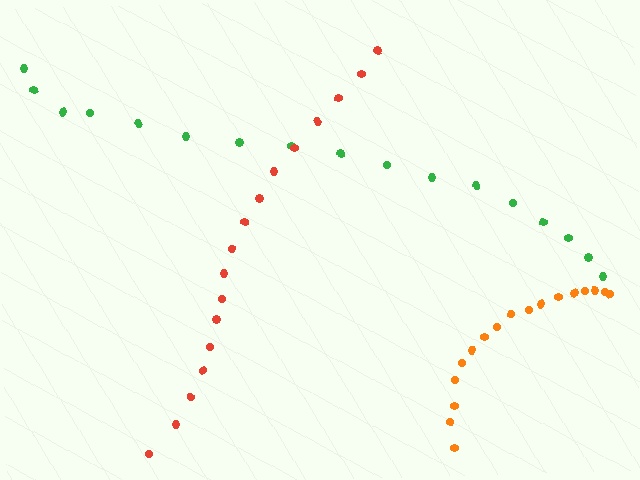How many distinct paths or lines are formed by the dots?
There are 3 distinct paths.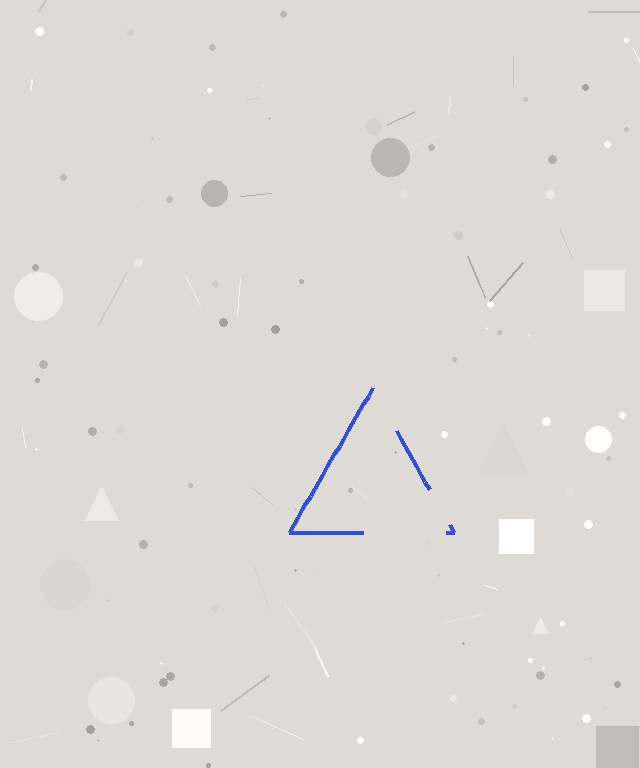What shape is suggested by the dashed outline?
The dashed outline suggests a triangle.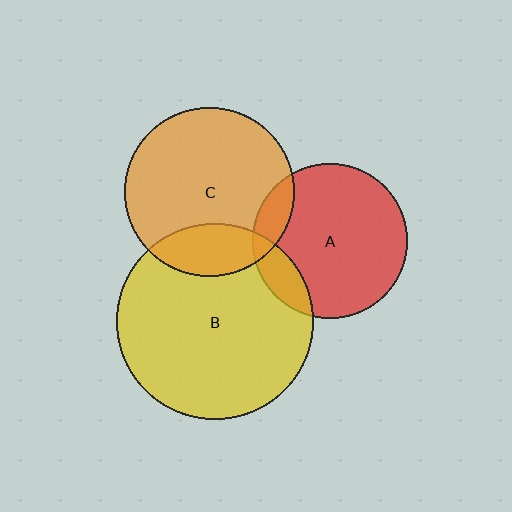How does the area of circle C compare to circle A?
Approximately 1.2 times.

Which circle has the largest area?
Circle B (yellow).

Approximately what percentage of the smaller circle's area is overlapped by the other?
Approximately 20%.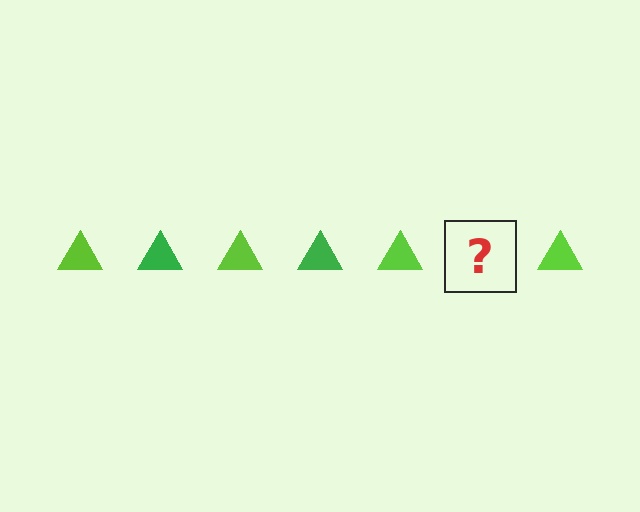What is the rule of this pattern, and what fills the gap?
The rule is that the pattern cycles through lime, green triangles. The gap should be filled with a green triangle.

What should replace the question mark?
The question mark should be replaced with a green triangle.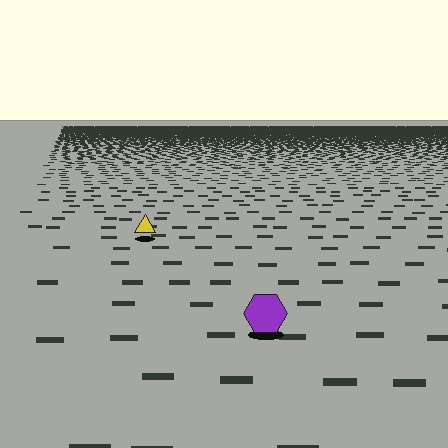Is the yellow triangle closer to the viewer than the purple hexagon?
No. The purple hexagon is closer — you can tell from the texture gradient: the ground texture is coarser near it.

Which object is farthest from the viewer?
The yellow triangle is farthest from the viewer. It appears smaller and the ground texture around it is denser.